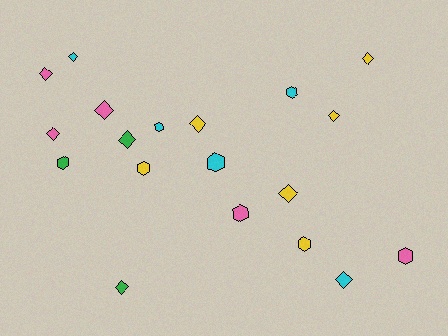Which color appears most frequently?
Yellow, with 6 objects.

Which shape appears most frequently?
Diamond, with 11 objects.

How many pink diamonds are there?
There are 3 pink diamonds.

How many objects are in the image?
There are 19 objects.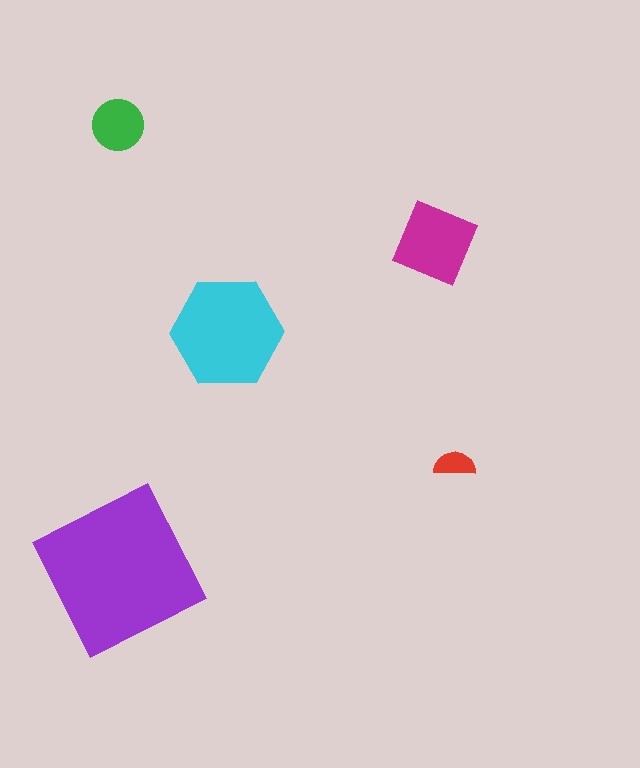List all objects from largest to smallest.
The purple square, the cyan hexagon, the magenta diamond, the green circle, the red semicircle.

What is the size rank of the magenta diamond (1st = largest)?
3rd.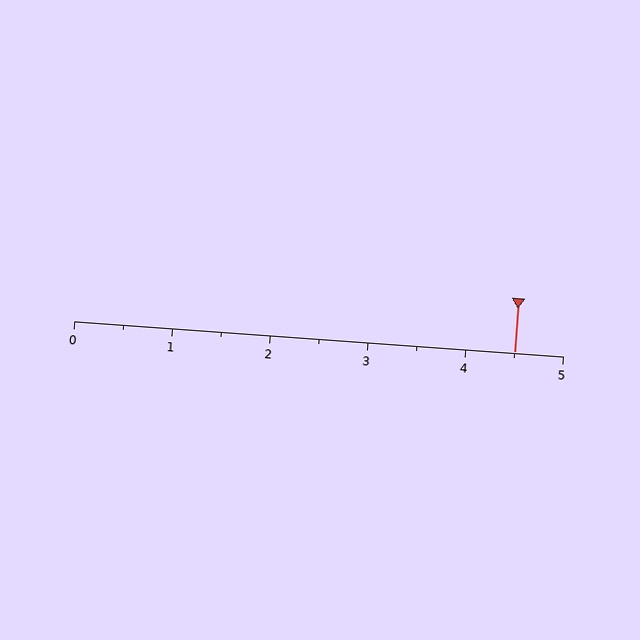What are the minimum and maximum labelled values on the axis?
The axis runs from 0 to 5.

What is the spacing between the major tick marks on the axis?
The major ticks are spaced 1 apart.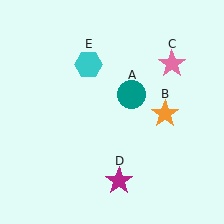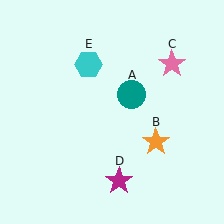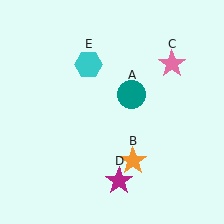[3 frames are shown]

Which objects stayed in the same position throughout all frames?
Teal circle (object A) and pink star (object C) and magenta star (object D) and cyan hexagon (object E) remained stationary.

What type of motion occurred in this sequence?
The orange star (object B) rotated clockwise around the center of the scene.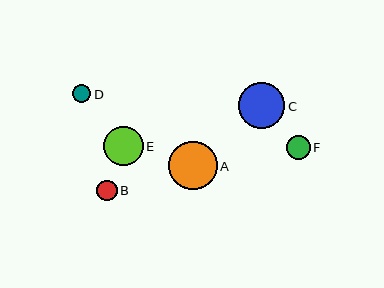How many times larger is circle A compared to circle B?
Circle A is approximately 2.4 times the size of circle B.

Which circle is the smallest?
Circle D is the smallest with a size of approximately 19 pixels.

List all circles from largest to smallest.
From largest to smallest: A, C, E, F, B, D.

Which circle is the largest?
Circle A is the largest with a size of approximately 48 pixels.